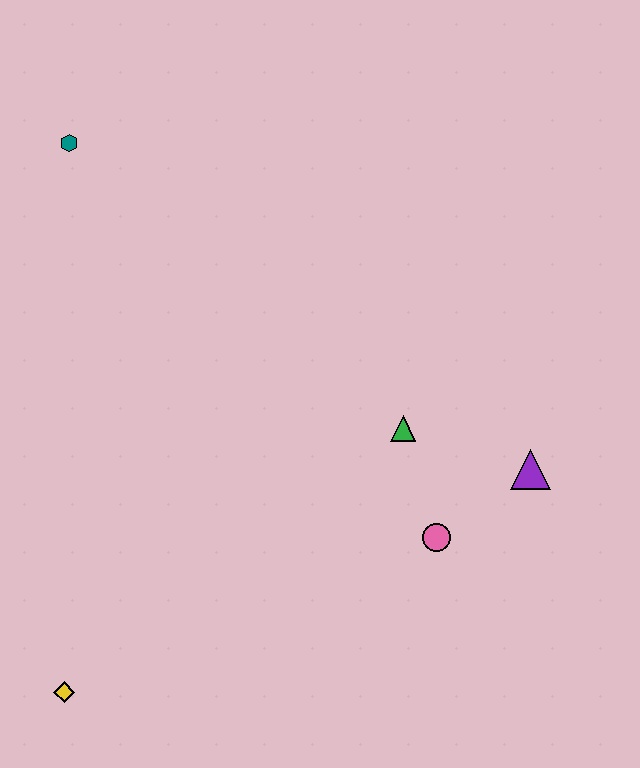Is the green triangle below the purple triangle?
No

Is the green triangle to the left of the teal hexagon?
No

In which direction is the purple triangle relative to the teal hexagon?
The purple triangle is to the right of the teal hexagon.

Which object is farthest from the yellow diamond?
The teal hexagon is farthest from the yellow diamond.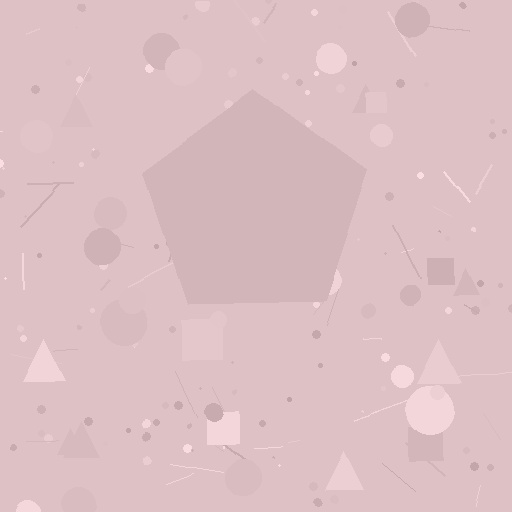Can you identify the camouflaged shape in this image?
The camouflaged shape is a pentagon.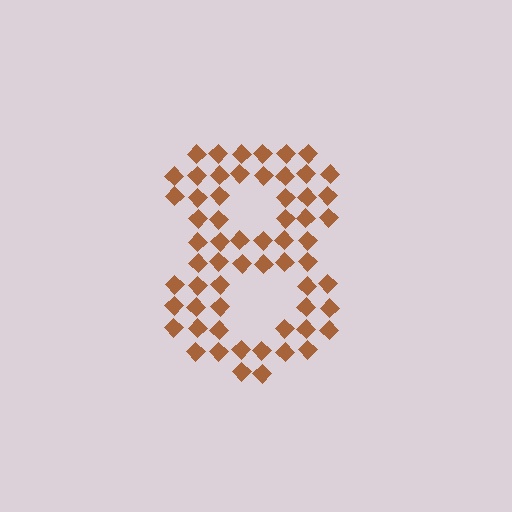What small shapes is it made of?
It is made of small diamonds.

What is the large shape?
The large shape is the digit 8.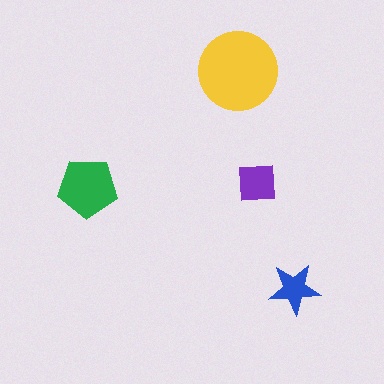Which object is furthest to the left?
The green pentagon is leftmost.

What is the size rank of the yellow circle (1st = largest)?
1st.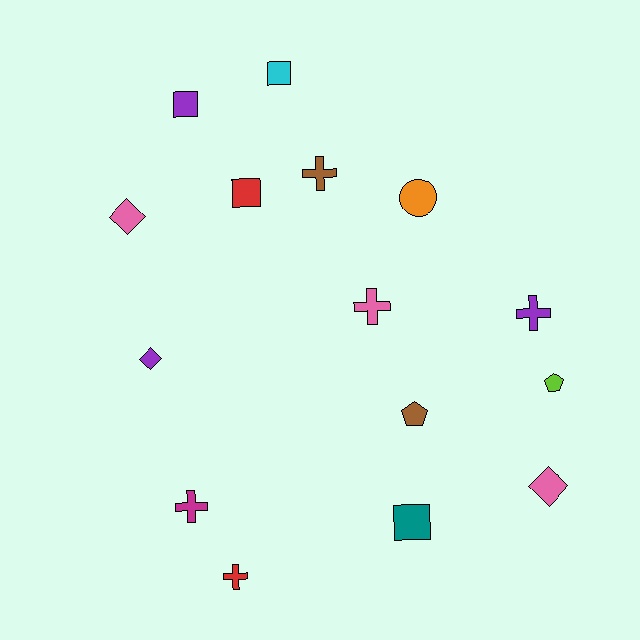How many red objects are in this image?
There are 2 red objects.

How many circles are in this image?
There is 1 circle.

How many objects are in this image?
There are 15 objects.